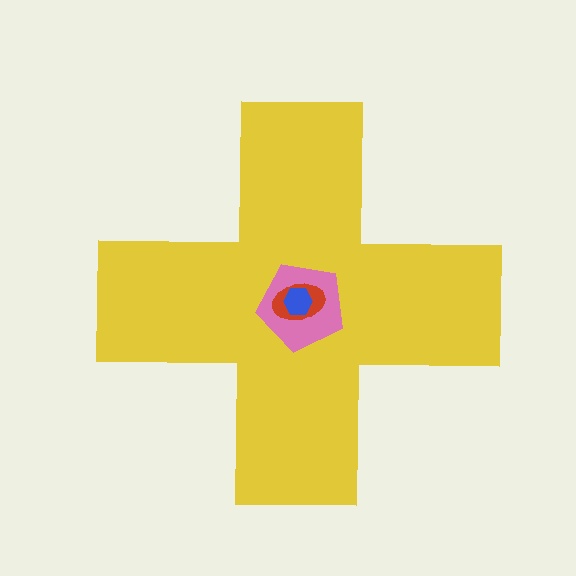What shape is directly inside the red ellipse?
The blue hexagon.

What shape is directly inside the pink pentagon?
The red ellipse.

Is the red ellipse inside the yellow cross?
Yes.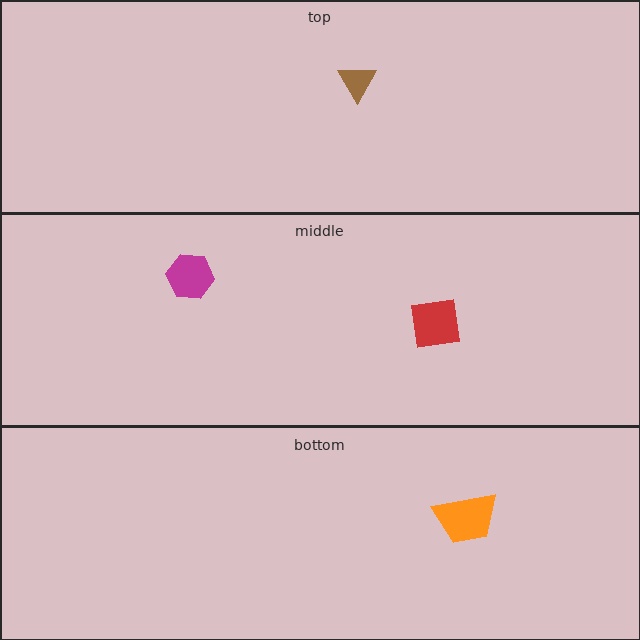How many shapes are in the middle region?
2.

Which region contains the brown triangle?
The top region.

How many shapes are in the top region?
1.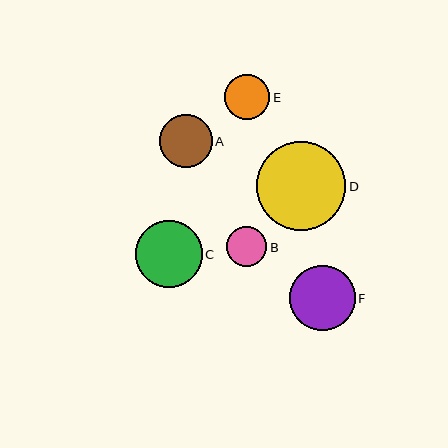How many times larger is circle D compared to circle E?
Circle D is approximately 2.0 times the size of circle E.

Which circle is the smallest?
Circle B is the smallest with a size of approximately 40 pixels.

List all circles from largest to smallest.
From largest to smallest: D, C, F, A, E, B.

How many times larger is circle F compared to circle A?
Circle F is approximately 1.2 times the size of circle A.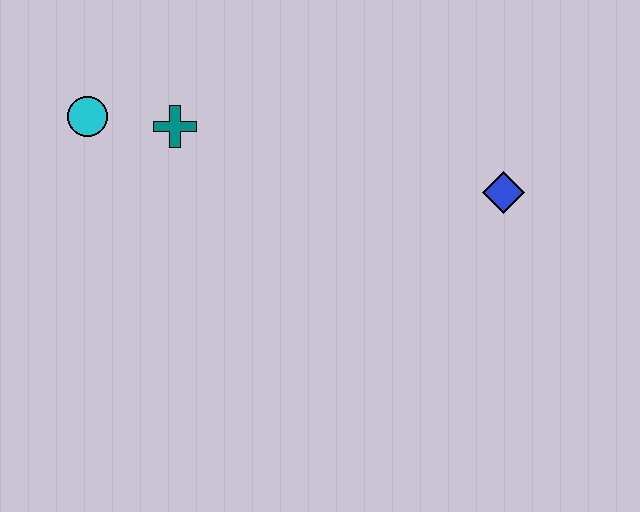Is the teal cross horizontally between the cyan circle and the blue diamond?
Yes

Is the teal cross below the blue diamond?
No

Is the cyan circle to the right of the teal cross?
No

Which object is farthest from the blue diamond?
The cyan circle is farthest from the blue diamond.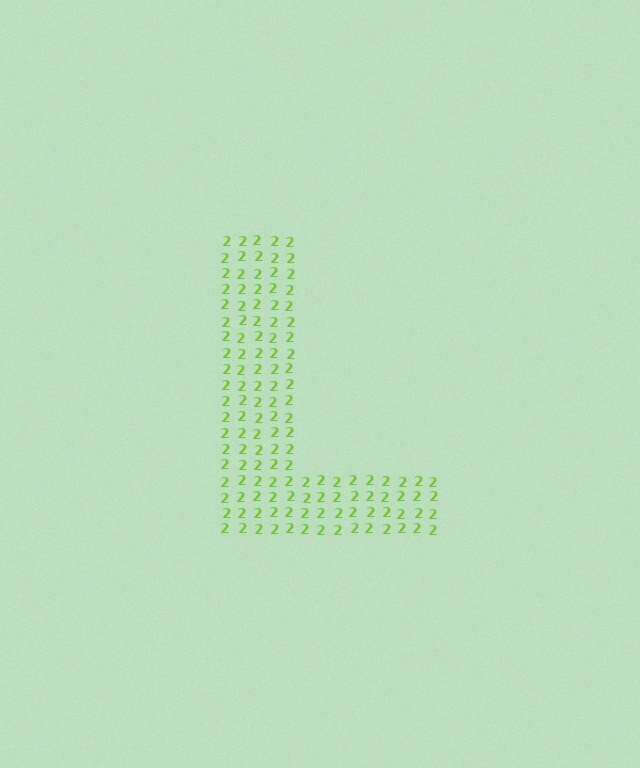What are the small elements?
The small elements are digit 2's.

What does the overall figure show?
The overall figure shows the letter L.